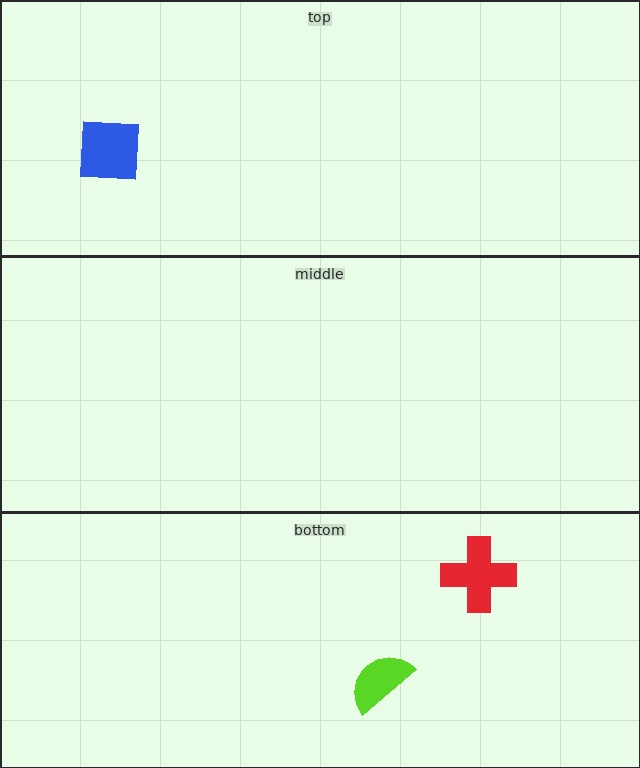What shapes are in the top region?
The blue square.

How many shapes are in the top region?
1.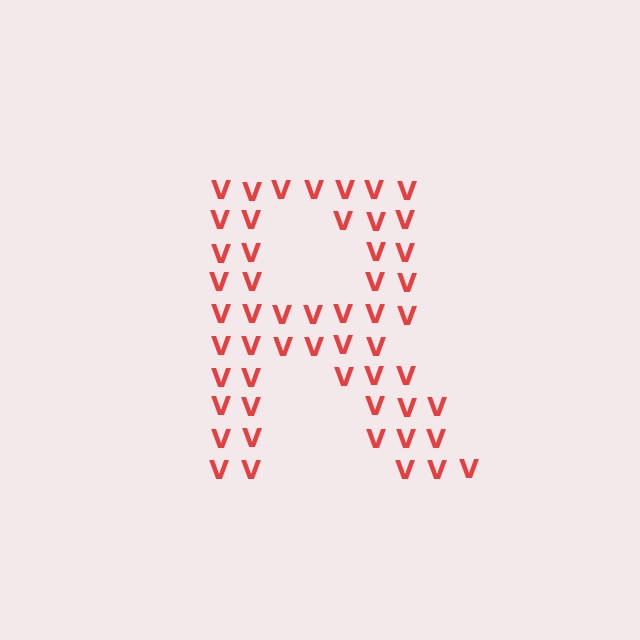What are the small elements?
The small elements are letter V's.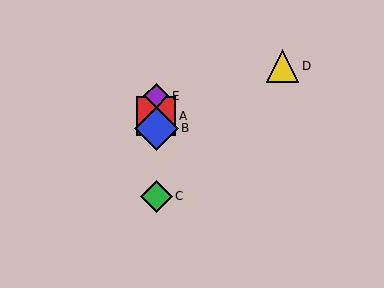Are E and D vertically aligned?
No, E is at x≈156 and D is at x≈283.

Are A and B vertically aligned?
Yes, both are at x≈156.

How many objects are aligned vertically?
4 objects (A, B, C, E) are aligned vertically.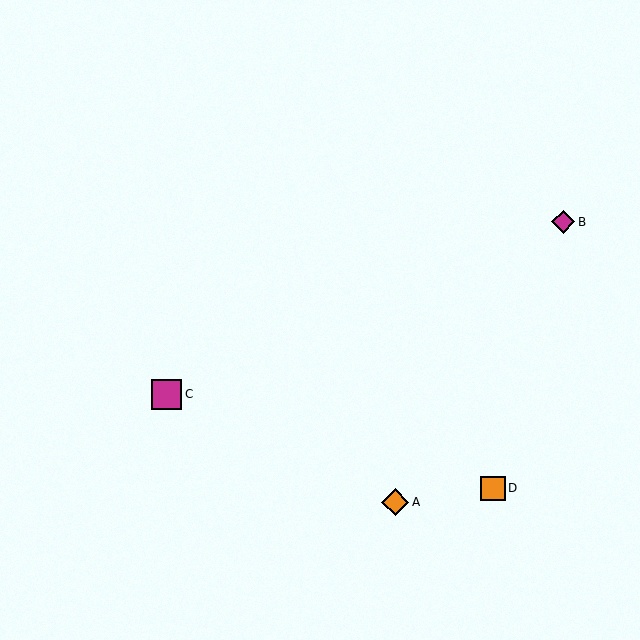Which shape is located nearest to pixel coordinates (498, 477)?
The orange square (labeled D) at (493, 489) is nearest to that location.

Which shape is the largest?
The magenta square (labeled C) is the largest.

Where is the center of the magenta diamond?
The center of the magenta diamond is at (563, 222).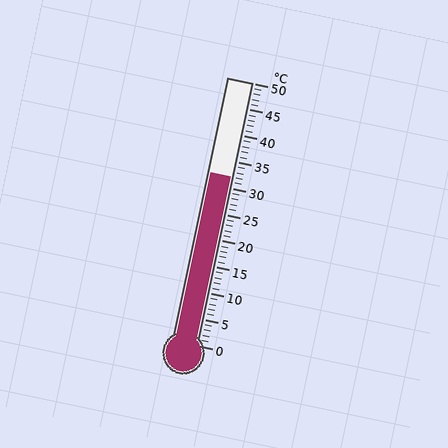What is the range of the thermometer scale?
The thermometer scale ranges from 0°C to 50°C.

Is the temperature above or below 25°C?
The temperature is above 25°C.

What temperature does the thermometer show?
The thermometer shows approximately 32°C.